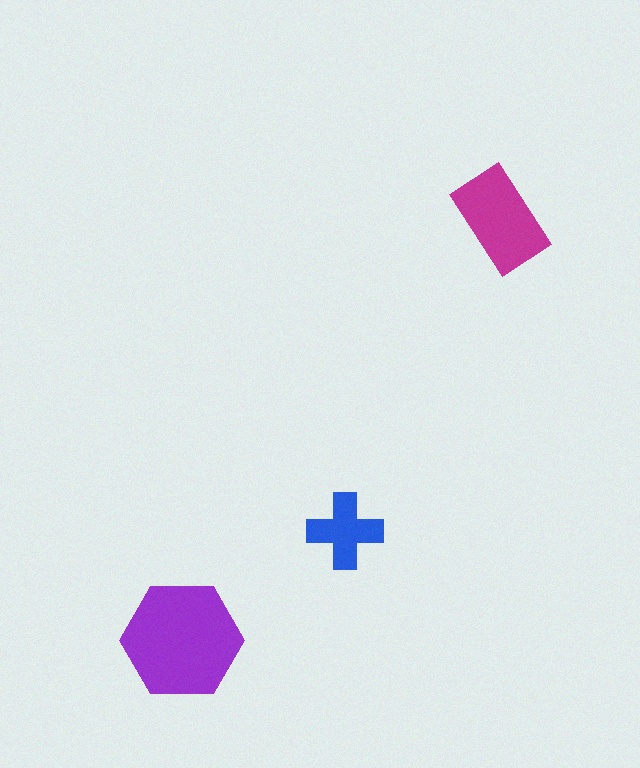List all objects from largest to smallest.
The purple hexagon, the magenta rectangle, the blue cross.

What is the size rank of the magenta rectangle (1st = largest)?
2nd.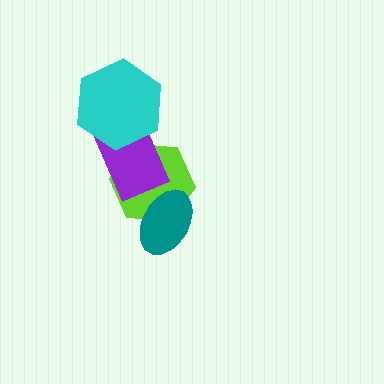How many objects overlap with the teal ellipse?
1 object overlaps with the teal ellipse.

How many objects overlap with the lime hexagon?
2 objects overlap with the lime hexagon.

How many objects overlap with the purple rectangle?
2 objects overlap with the purple rectangle.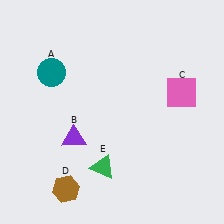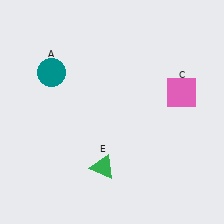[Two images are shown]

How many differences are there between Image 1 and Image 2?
There are 2 differences between the two images.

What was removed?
The brown hexagon (D), the purple triangle (B) were removed in Image 2.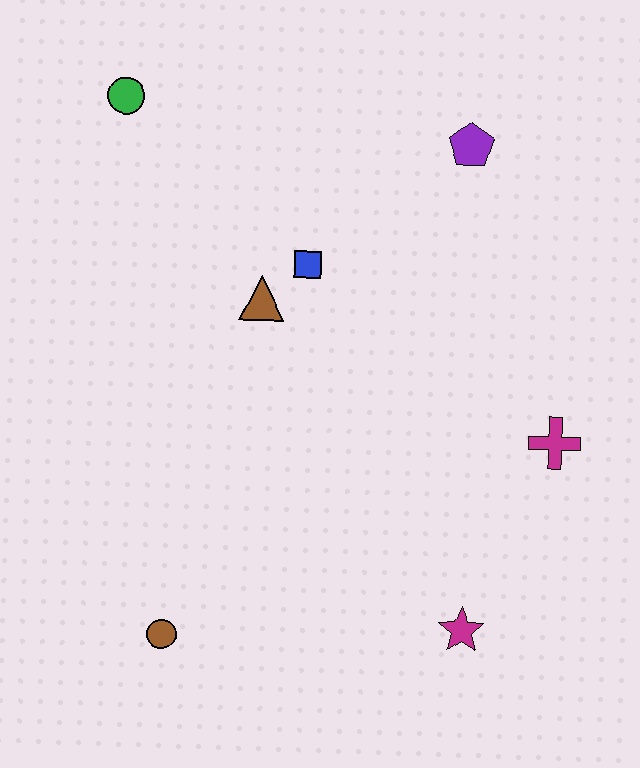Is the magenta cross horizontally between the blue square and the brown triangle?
No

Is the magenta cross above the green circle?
No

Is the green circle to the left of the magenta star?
Yes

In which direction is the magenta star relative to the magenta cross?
The magenta star is below the magenta cross.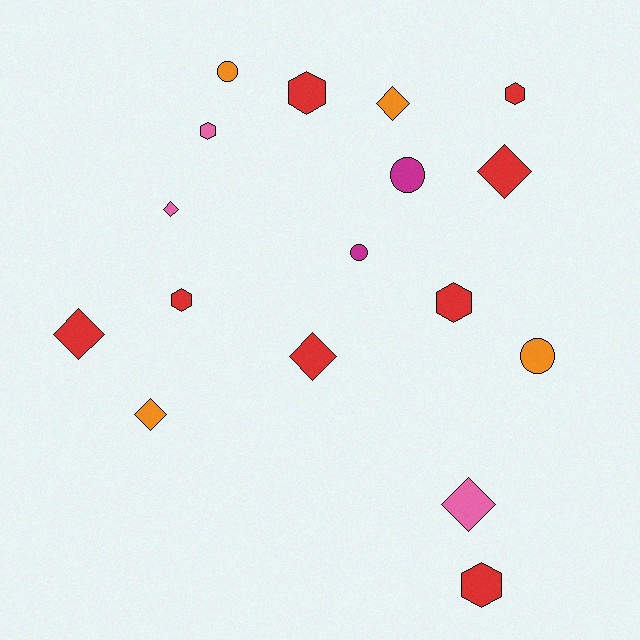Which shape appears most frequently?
Diamond, with 7 objects.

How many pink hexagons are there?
There is 1 pink hexagon.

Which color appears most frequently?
Red, with 8 objects.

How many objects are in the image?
There are 17 objects.